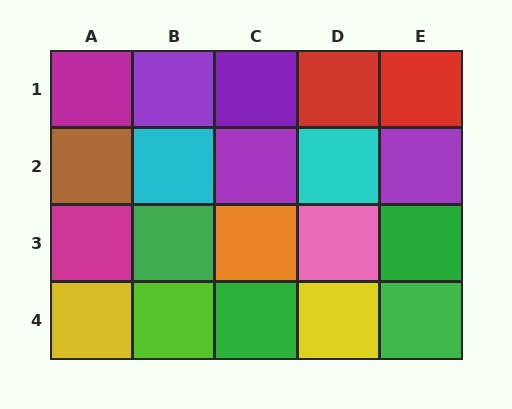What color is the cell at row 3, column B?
Green.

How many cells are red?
2 cells are red.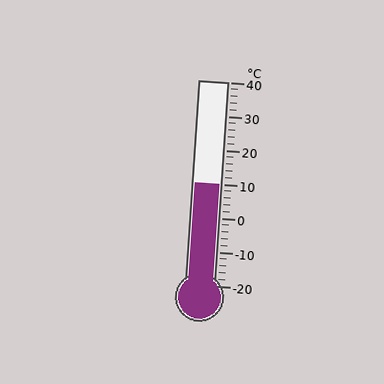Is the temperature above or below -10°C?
The temperature is above -10°C.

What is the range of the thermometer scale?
The thermometer scale ranges from -20°C to 40°C.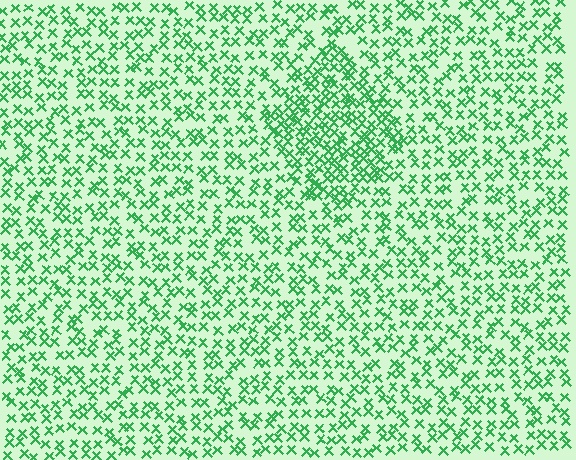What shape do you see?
I see a diamond.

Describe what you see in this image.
The image contains small green elements arranged at two different densities. A diamond-shaped region is visible where the elements are more densely packed than the surrounding area.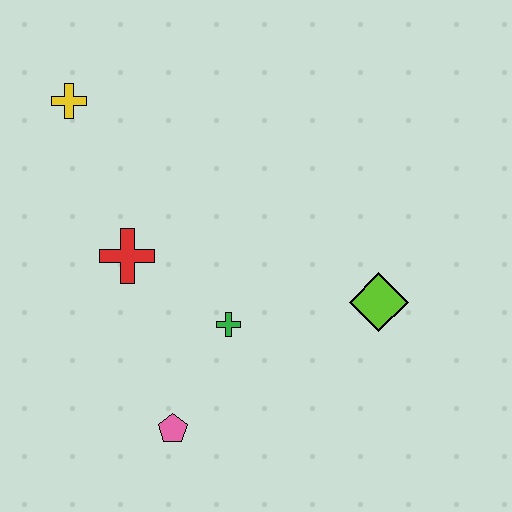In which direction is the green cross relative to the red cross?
The green cross is to the right of the red cross.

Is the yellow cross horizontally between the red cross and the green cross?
No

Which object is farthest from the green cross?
The yellow cross is farthest from the green cross.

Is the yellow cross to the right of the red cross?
No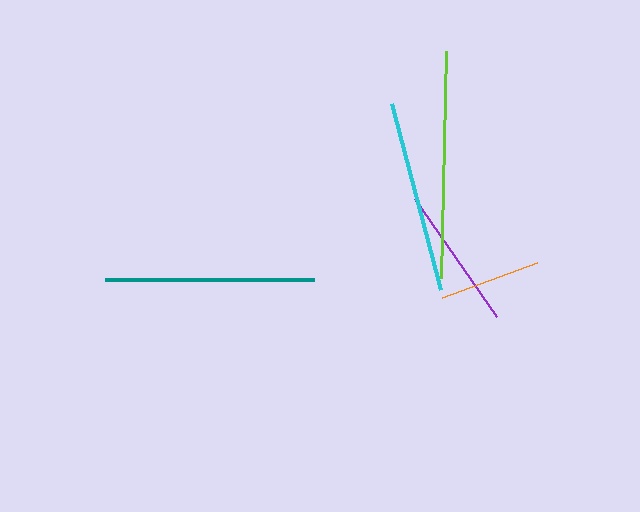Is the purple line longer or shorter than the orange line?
The purple line is longer than the orange line.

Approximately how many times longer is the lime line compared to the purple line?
The lime line is approximately 1.6 times the length of the purple line.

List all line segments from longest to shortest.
From longest to shortest: lime, teal, cyan, purple, orange.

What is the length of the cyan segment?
The cyan segment is approximately 193 pixels long.